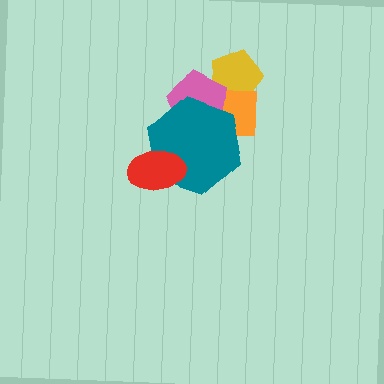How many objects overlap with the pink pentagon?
3 objects overlap with the pink pentagon.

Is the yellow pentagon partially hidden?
Yes, it is partially covered by another shape.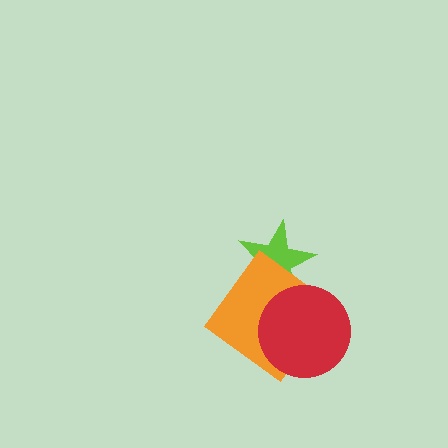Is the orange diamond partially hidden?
Yes, it is partially covered by another shape.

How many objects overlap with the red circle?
2 objects overlap with the red circle.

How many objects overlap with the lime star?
2 objects overlap with the lime star.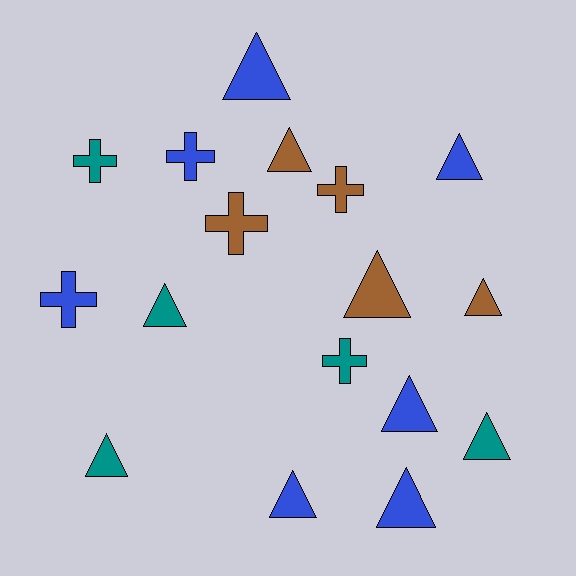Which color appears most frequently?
Blue, with 7 objects.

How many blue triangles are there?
There are 5 blue triangles.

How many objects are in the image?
There are 17 objects.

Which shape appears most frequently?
Triangle, with 11 objects.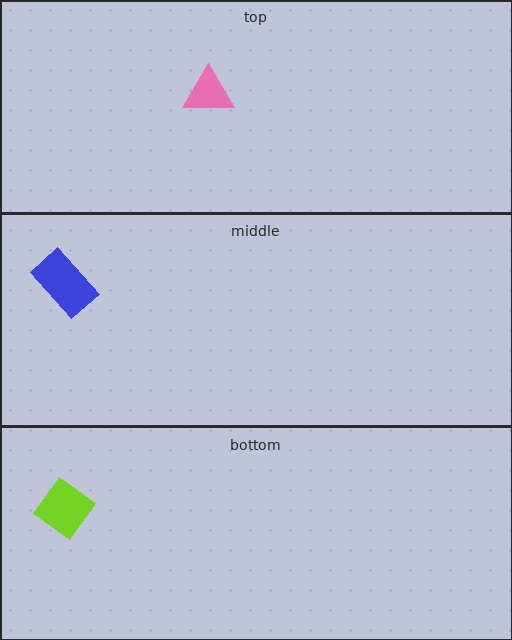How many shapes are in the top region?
1.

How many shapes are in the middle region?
1.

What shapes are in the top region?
The pink triangle.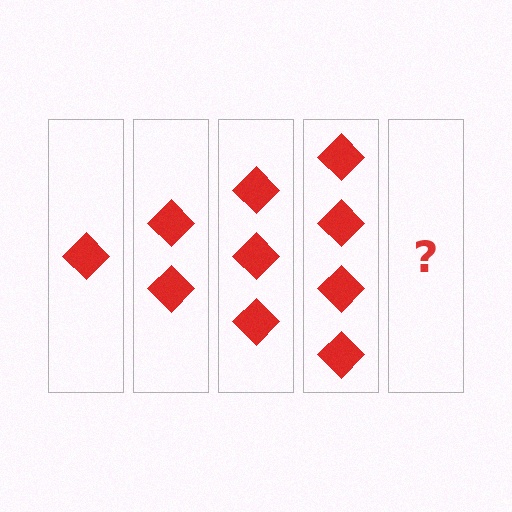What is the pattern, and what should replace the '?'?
The pattern is that each step adds one more diamond. The '?' should be 5 diamonds.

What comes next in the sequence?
The next element should be 5 diamonds.